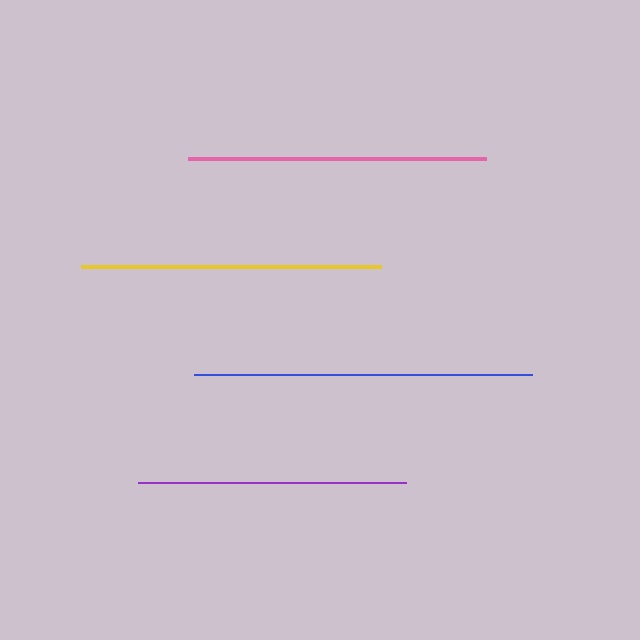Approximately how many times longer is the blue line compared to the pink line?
The blue line is approximately 1.1 times the length of the pink line.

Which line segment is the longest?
The blue line is the longest at approximately 339 pixels.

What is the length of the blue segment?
The blue segment is approximately 339 pixels long.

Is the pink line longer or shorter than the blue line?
The blue line is longer than the pink line.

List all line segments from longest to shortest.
From longest to shortest: blue, yellow, pink, purple.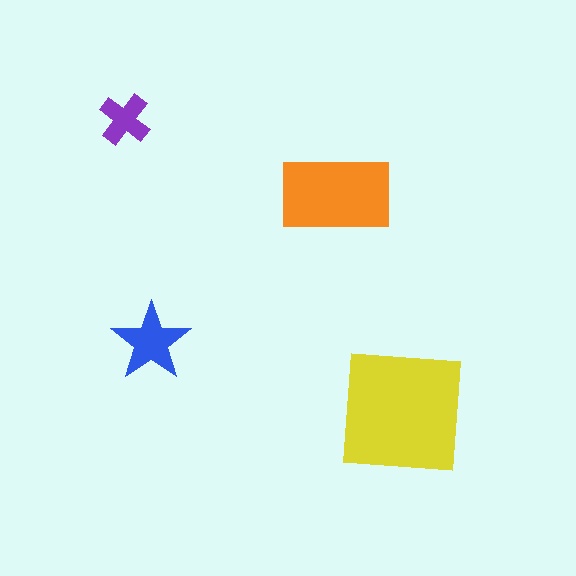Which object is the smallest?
The purple cross.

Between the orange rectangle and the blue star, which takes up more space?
The orange rectangle.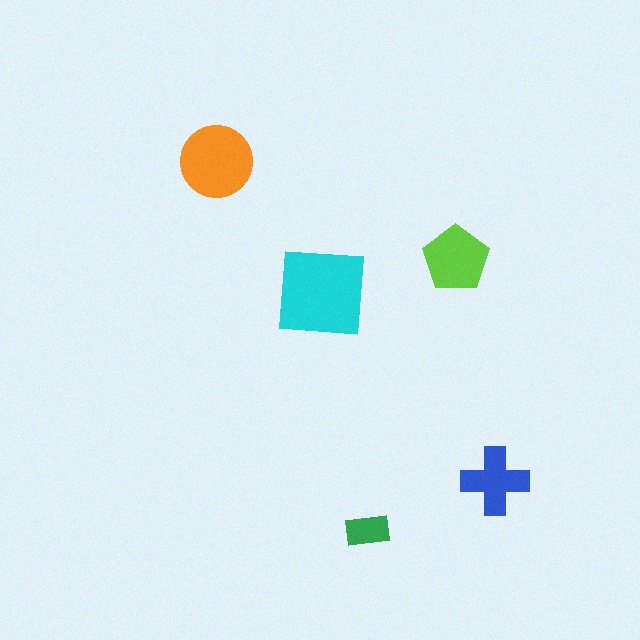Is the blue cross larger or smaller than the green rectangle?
Larger.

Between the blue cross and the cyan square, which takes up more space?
The cyan square.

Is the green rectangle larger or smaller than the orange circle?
Smaller.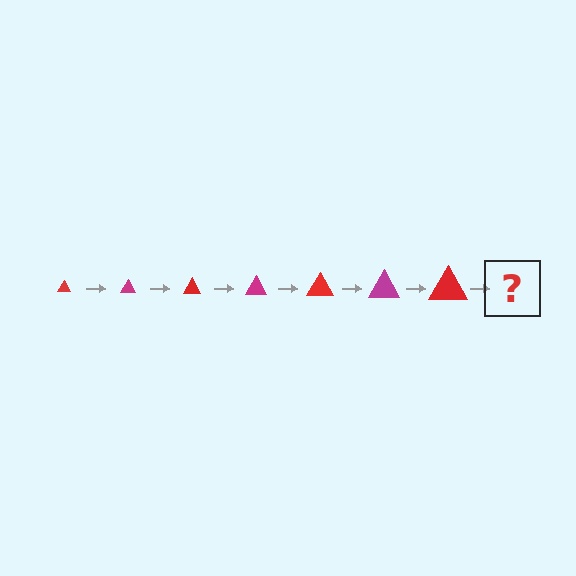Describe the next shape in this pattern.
It should be a magenta triangle, larger than the previous one.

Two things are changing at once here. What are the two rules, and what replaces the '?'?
The two rules are that the triangle grows larger each step and the color cycles through red and magenta. The '?' should be a magenta triangle, larger than the previous one.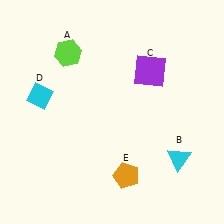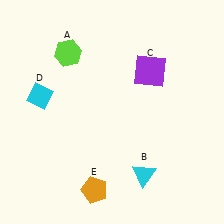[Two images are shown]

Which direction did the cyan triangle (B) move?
The cyan triangle (B) moved left.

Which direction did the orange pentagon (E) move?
The orange pentagon (E) moved left.